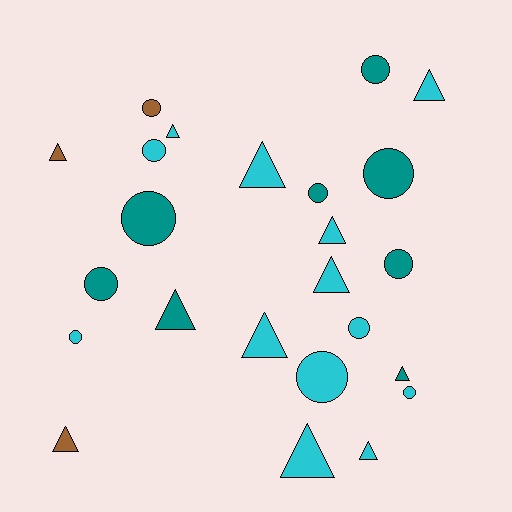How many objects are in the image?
There are 24 objects.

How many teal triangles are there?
There are 2 teal triangles.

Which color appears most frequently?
Cyan, with 13 objects.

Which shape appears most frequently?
Triangle, with 12 objects.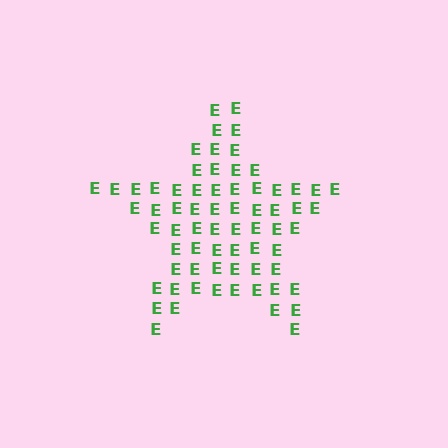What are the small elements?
The small elements are letter E's.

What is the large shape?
The large shape is a star.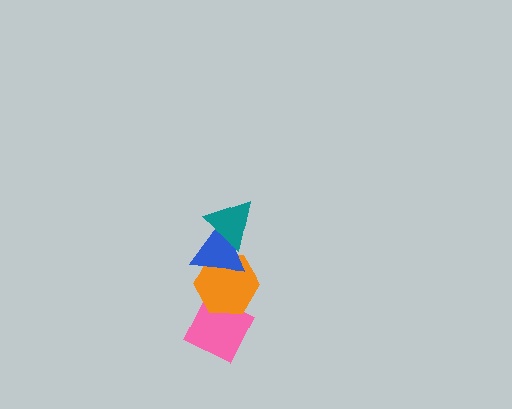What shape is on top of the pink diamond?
The orange hexagon is on top of the pink diamond.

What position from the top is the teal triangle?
The teal triangle is 1st from the top.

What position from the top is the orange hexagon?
The orange hexagon is 3rd from the top.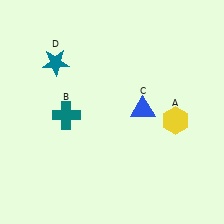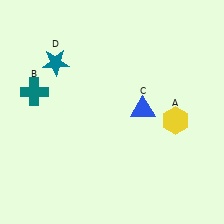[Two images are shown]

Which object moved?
The teal cross (B) moved left.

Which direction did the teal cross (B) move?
The teal cross (B) moved left.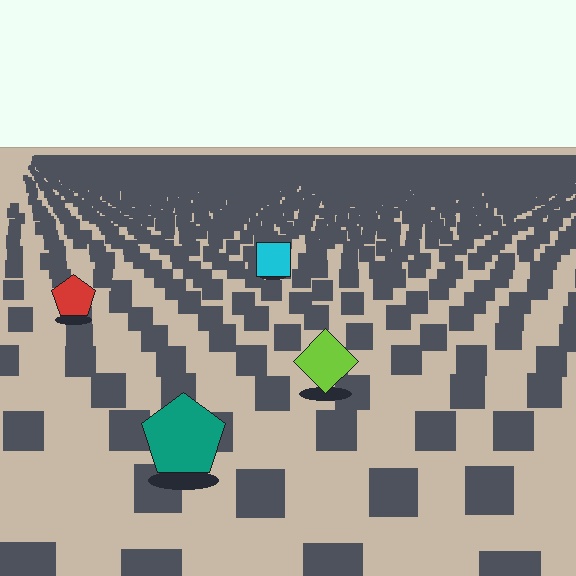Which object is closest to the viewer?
The teal pentagon is closest. The texture marks near it are larger and more spread out.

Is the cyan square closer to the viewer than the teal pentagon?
No. The teal pentagon is closer — you can tell from the texture gradient: the ground texture is coarser near it.